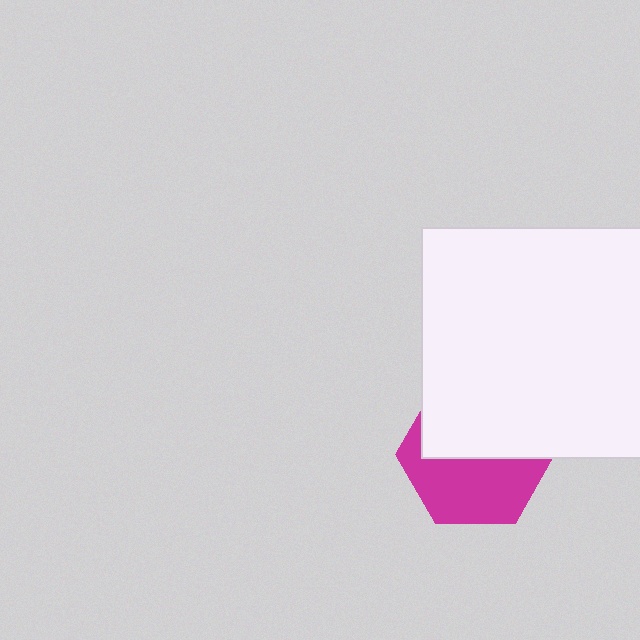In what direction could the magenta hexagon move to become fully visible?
The magenta hexagon could move down. That would shift it out from behind the white rectangle entirely.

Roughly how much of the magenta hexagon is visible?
About half of it is visible (roughly 50%).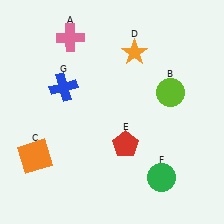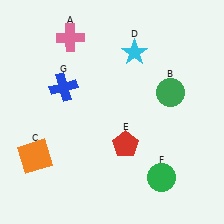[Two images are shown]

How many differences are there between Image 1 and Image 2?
There are 2 differences between the two images.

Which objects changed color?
B changed from lime to green. D changed from orange to cyan.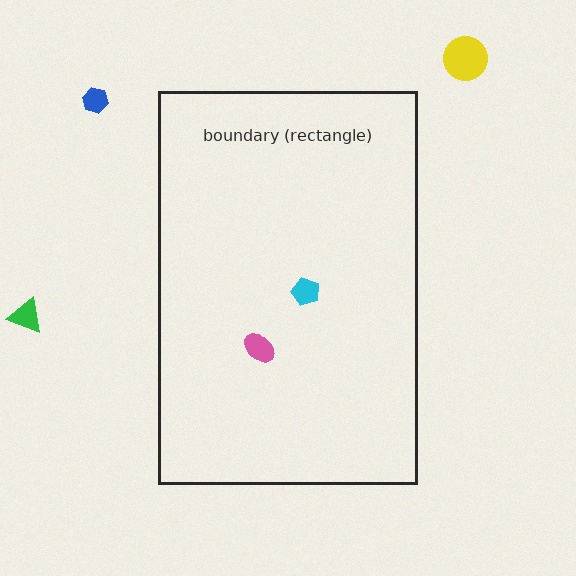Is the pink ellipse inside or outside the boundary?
Inside.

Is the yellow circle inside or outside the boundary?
Outside.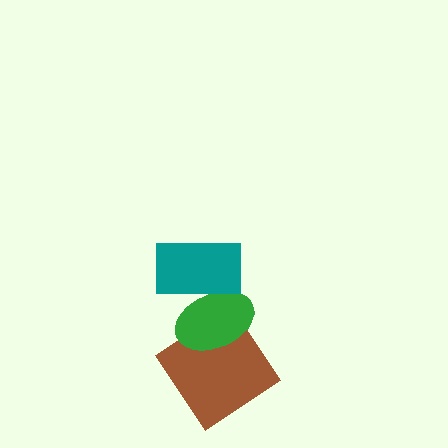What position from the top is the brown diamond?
The brown diamond is 3rd from the top.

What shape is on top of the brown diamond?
The green ellipse is on top of the brown diamond.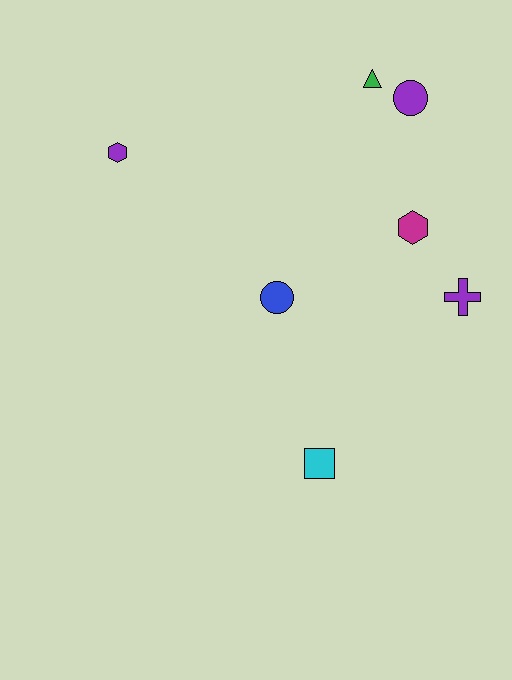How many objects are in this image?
There are 7 objects.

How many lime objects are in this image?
There are no lime objects.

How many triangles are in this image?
There is 1 triangle.